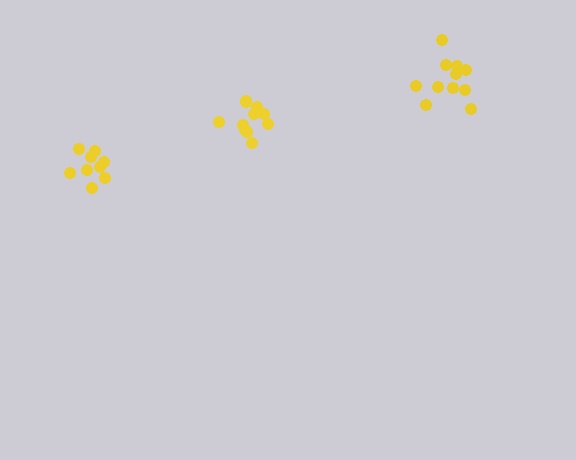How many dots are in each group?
Group 1: 10 dots, Group 2: 11 dots, Group 3: 9 dots (30 total).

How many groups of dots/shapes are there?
There are 3 groups.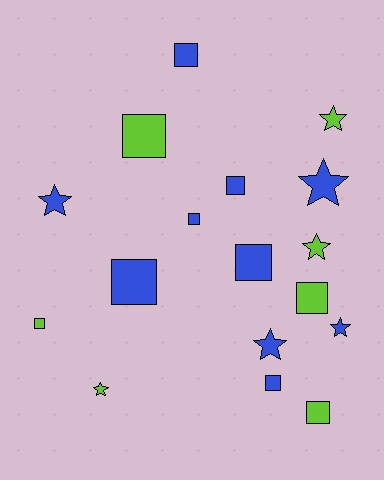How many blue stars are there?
There are 4 blue stars.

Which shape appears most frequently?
Square, with 10 objects.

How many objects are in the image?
There are 17 objects.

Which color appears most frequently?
Blue, with 10 objects.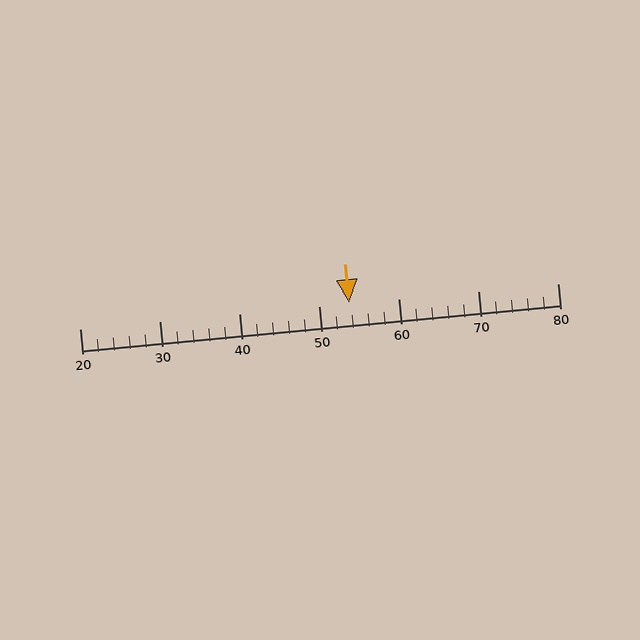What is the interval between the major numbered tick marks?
The major tick marks are spaced 10 units apart.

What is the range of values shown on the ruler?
The ruler shows values from 20 to 80.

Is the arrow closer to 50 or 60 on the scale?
The arrow is closer to 50.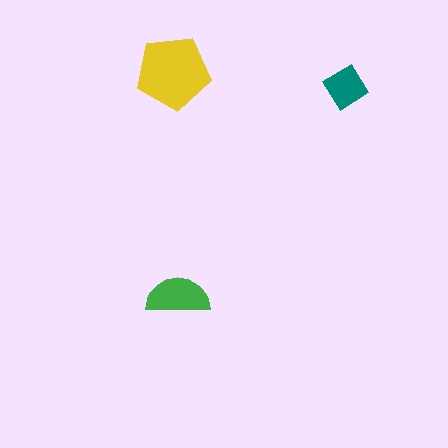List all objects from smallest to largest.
The teal diamond, the green semicircle, the yellow pentagon.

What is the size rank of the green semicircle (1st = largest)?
2nd.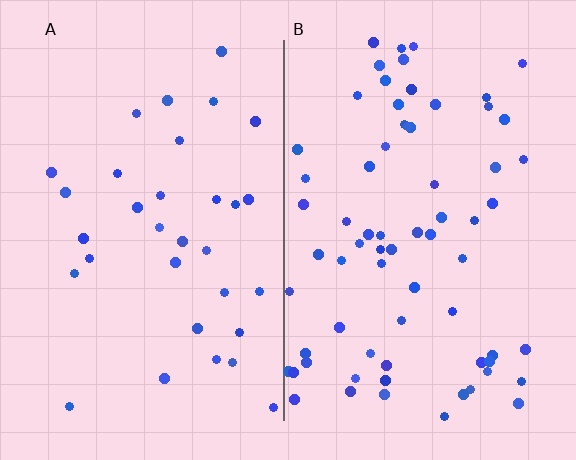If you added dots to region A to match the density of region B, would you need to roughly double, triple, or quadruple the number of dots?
Approximately double.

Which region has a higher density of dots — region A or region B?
B (the right).